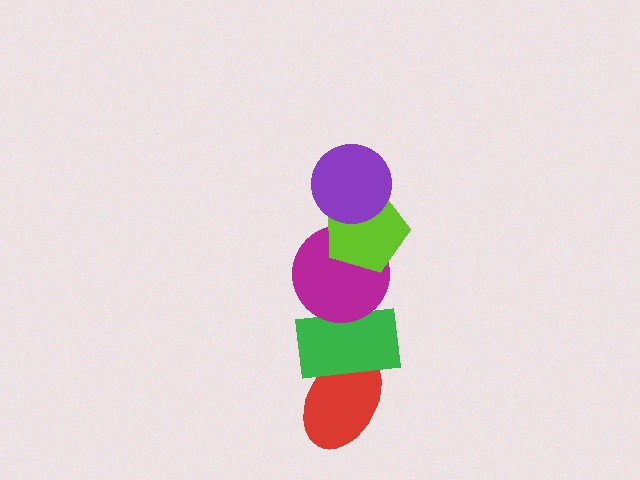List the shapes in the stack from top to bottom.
From top to bottom: the purple circle, the lime pentagon, the magenta circle, the green rectangle, the red ellipse.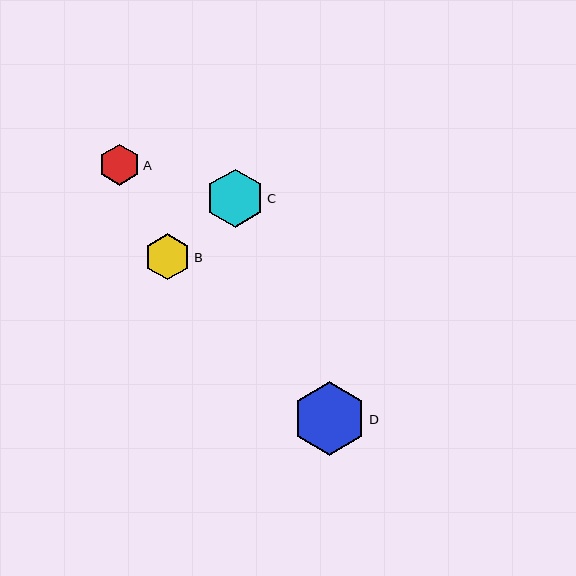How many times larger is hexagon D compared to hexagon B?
Hexagon D is approximately 1.6 times the size of hexagon B.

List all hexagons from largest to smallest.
From largest to smallest: D, C, B, A.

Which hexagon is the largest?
Hexagon D is the largest with a size of approximately 73 pixels.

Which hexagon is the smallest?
Hexagon A is the smallest with a size of approximately 41 pixels.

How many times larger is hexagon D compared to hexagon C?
Hexagon D is approximately 1.3 times the size of hexagon C.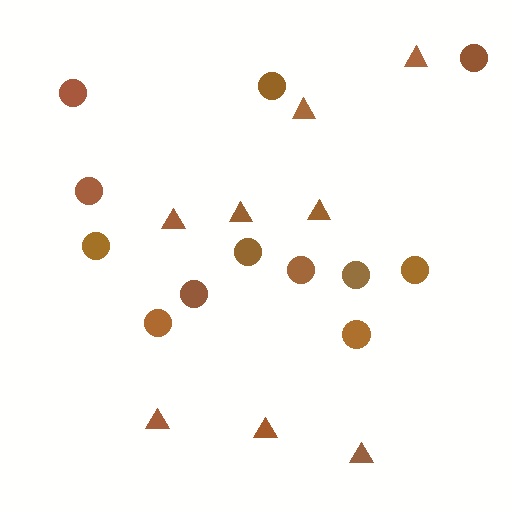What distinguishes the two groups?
There are 2 groups: one group of triangles (8) and one group of circles (12).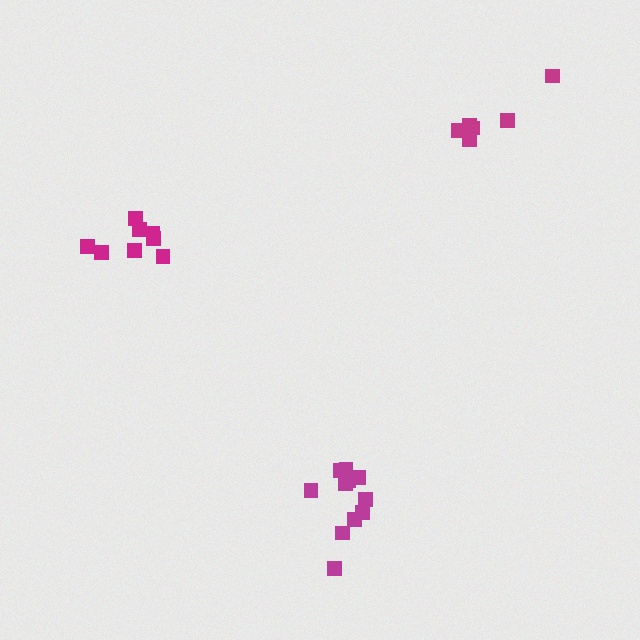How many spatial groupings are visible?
There are 3 spatial groupings.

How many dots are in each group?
Group 1: 8 dots, Group 2: 11 dots, Group 3: 6 dots (25 total).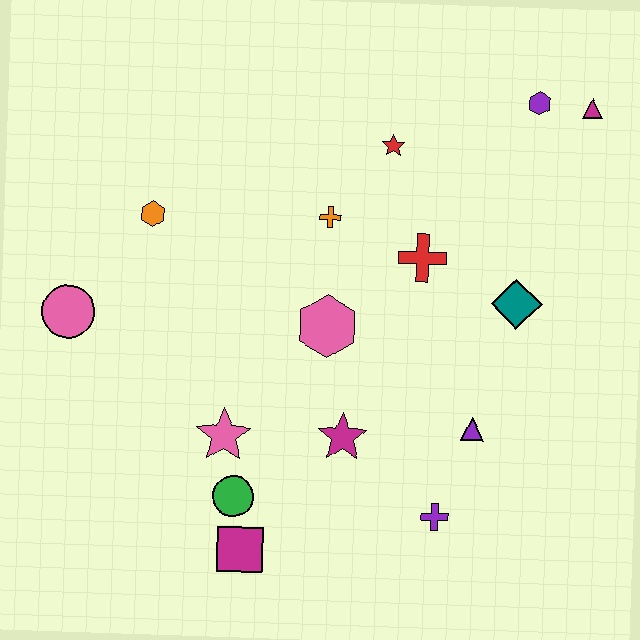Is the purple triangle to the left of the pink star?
No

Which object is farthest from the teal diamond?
The pink circle is farthest from the teal diamond.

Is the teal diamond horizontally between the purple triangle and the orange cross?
No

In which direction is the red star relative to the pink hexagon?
The red star is above the pink hexagon.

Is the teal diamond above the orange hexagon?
No